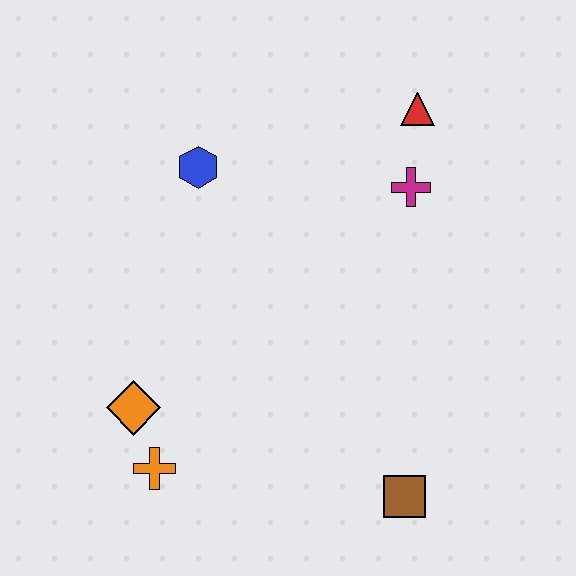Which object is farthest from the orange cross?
The red triangle is farthest from the orange cross.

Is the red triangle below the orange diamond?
No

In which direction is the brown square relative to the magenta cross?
The brown square is below the magenta cross.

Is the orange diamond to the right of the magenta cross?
No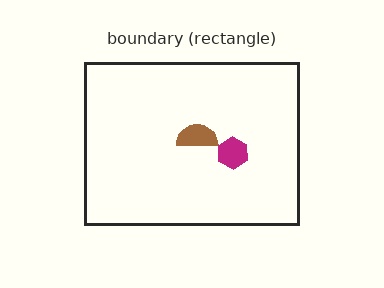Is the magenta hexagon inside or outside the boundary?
Inside.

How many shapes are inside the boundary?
2 inside, 0 outside.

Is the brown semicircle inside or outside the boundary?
Inside.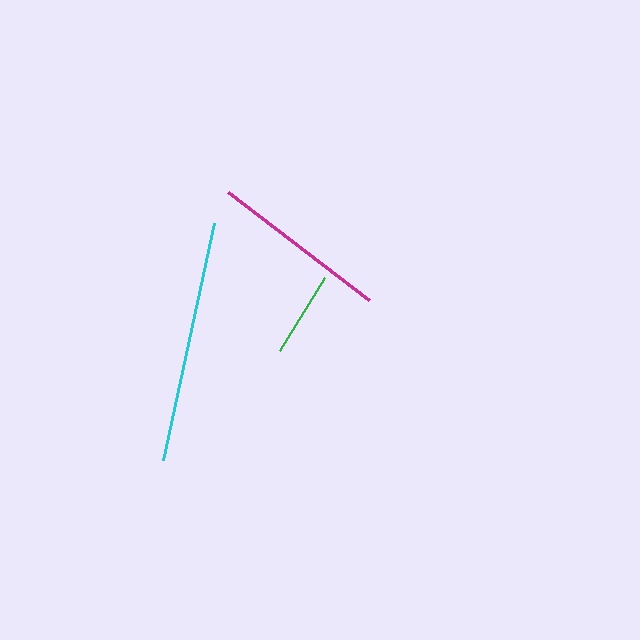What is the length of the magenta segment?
The magenta segment is approximately 178 pixels long.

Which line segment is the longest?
The cyan line is the longest at approximately 243 pixels.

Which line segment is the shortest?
The green line is the shortest at approximately 86 pixels.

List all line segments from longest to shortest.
From longest to shortest: cyan, magenta, green.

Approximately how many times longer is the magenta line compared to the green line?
The magenta line is approximately 2.1 times the length of the green line.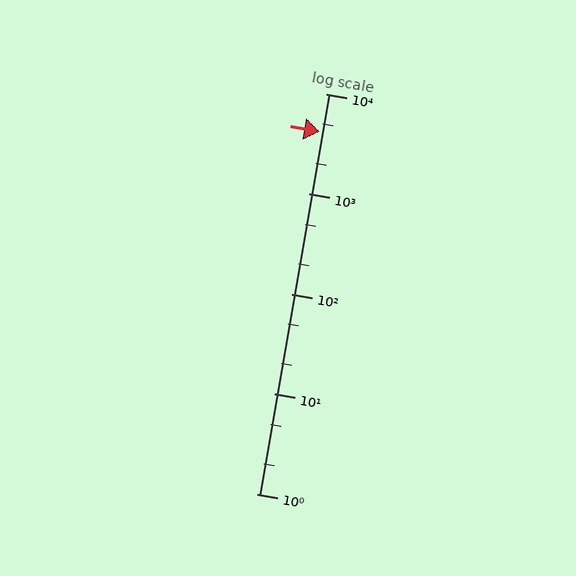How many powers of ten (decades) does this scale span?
The scale spans 4 decades, from 1 to 10000.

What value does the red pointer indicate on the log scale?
The pointer indicates approximately 4200.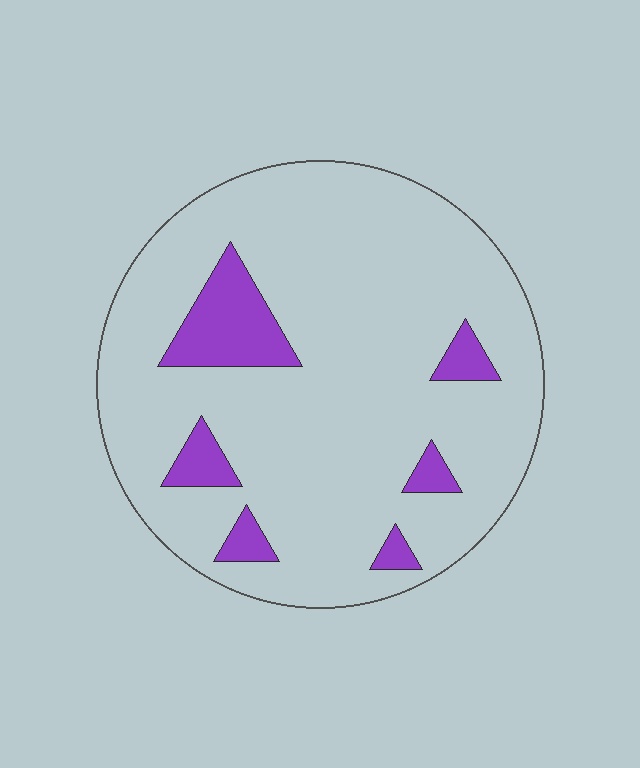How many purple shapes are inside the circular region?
6.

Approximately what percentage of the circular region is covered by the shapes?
Approximately 10%.